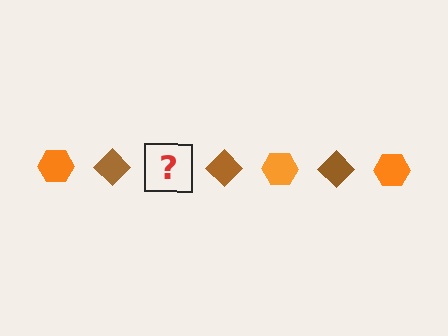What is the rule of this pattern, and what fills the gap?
The rule is that the pattern alternates between orange hexagon and brown diamond. The gap should be filled with an orange hexagon.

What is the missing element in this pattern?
The missing element is an orange hexagon.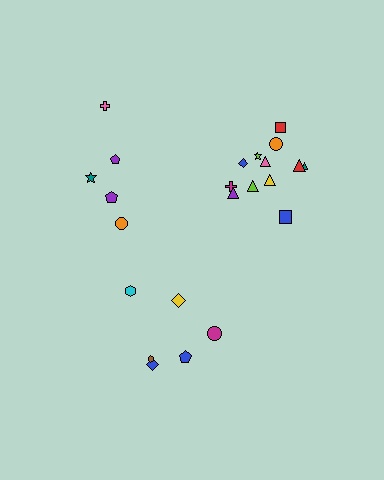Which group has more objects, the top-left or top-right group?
The top-right group.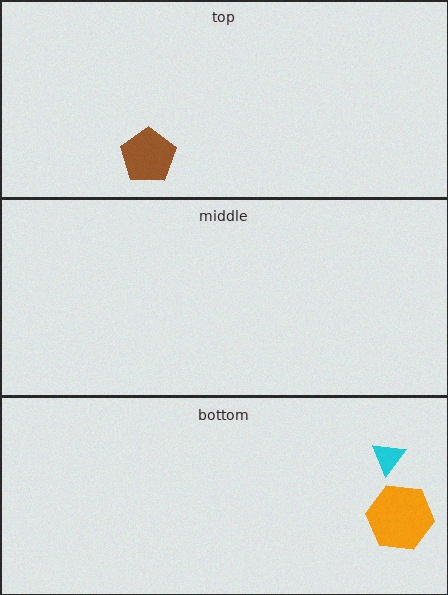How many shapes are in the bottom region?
2.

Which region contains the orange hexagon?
The bottom region.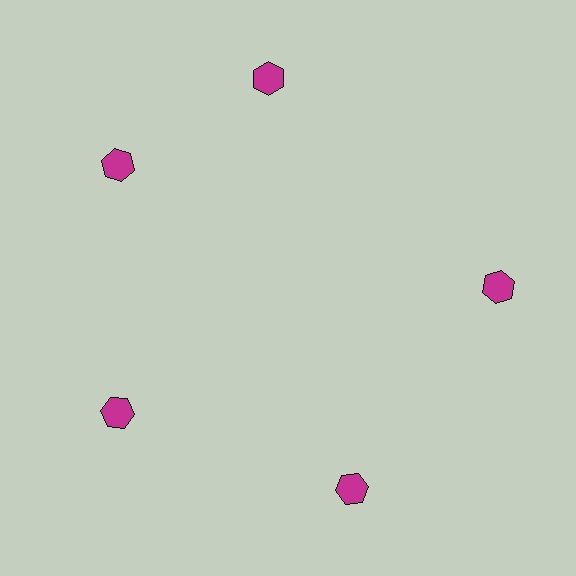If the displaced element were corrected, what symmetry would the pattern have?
It would have 5-fold rotational symmetry — the pattern would map onto itself every 72 degrees.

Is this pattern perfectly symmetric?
No. The 5 magenta hexagons are arranged in a ring, but one element near the 1 o'clock position is rotated out of alignment along the ring, breaking the 5-fold rotational symmetry.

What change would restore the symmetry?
The symmetry would be restored by rotating it back into even spacing with its neighbors so that all 5 hexagons sit at equal angles and equal distance from the center.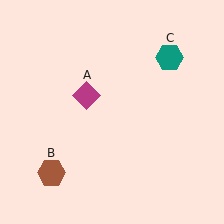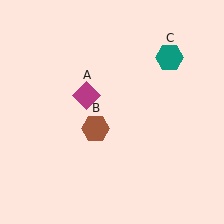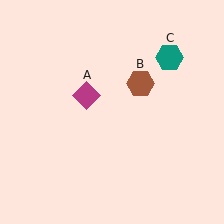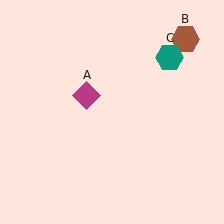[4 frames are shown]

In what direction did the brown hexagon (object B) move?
The brown hexagon (object B) moved up and to the right.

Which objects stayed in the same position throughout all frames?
Magenta diamond (object A) and teal hexagon (object C) remained stationary.